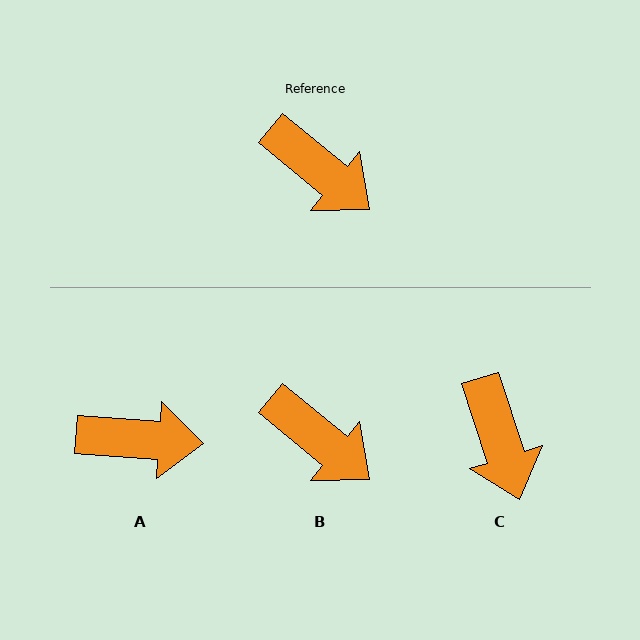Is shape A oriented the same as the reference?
No, it is off by about 36 degrees.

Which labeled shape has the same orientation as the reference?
B.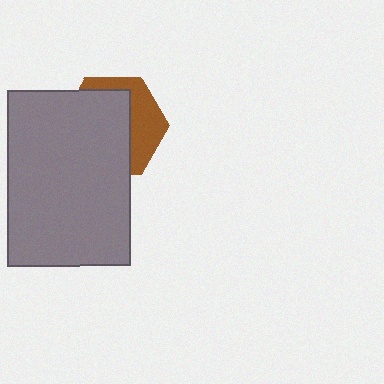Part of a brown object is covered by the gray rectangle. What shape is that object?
It is a hexagon.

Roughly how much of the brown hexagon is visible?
A small part of it is visible (roughly 36%).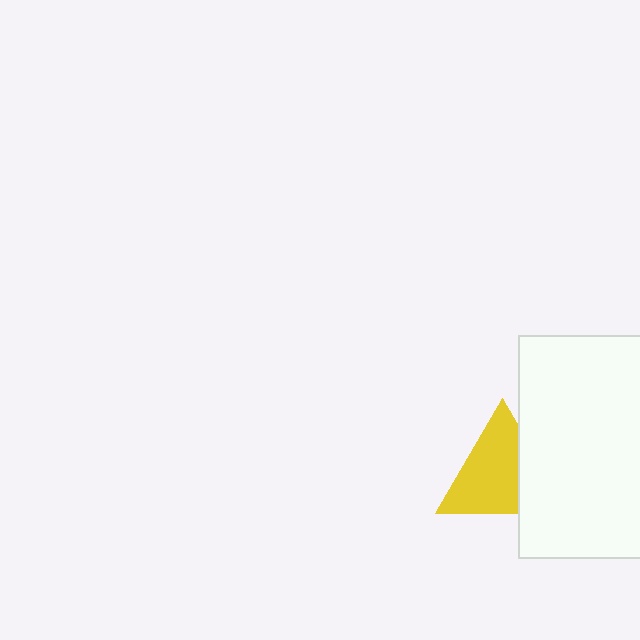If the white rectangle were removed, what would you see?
You would see the complete yellow triangle.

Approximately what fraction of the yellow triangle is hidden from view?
Roughly 30% of the yellow triangle is hidden behind the white rectangle.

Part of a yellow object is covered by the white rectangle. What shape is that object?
It is a triangle.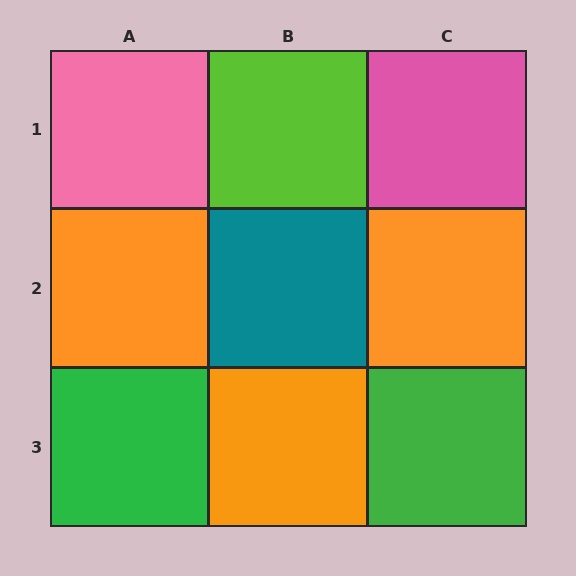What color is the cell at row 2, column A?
Orange.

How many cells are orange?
3 cells are orange.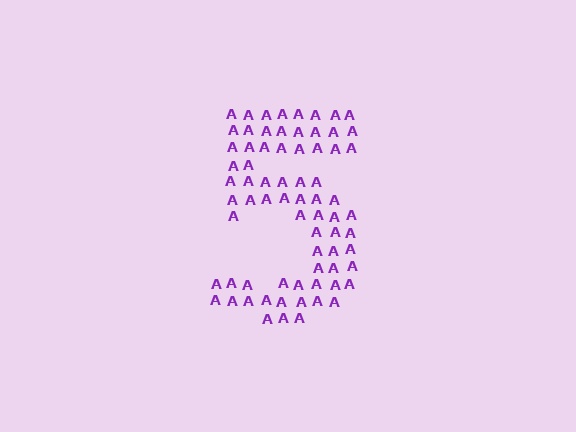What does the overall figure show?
The overall figure shows the digit 5.